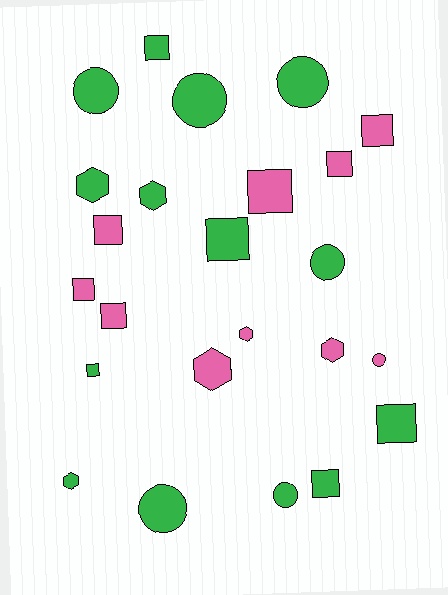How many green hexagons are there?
There are 3 green hexagons.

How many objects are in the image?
There are 24 objects.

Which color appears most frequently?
Green, with 14 objects.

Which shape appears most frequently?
Square, with 11 objects.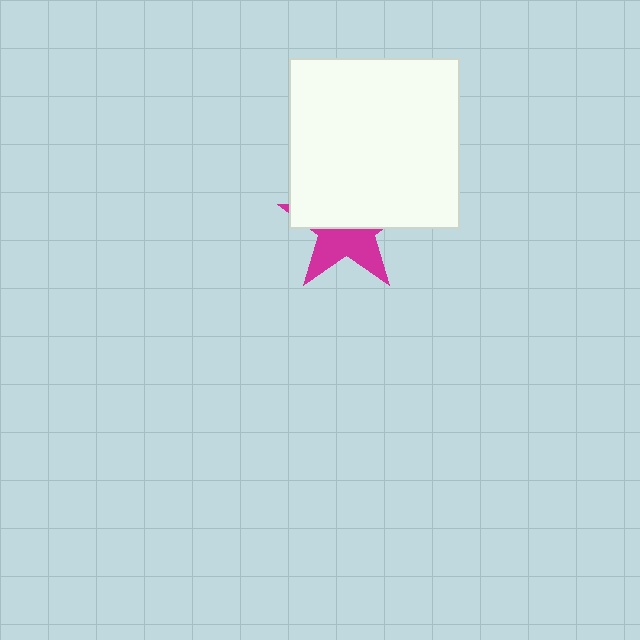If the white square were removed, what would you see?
You would see the complete magenta star.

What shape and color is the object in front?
The object in front is a white square.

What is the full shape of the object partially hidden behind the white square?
The partially hidden object is a magenta star.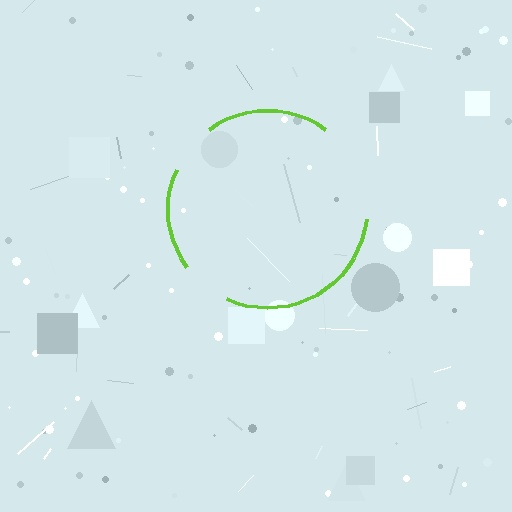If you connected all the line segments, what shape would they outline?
They would outline a circle.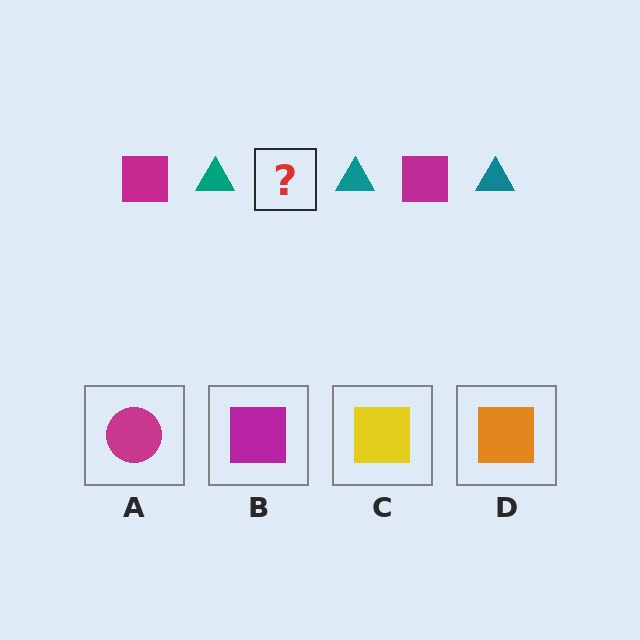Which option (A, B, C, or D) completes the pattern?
B.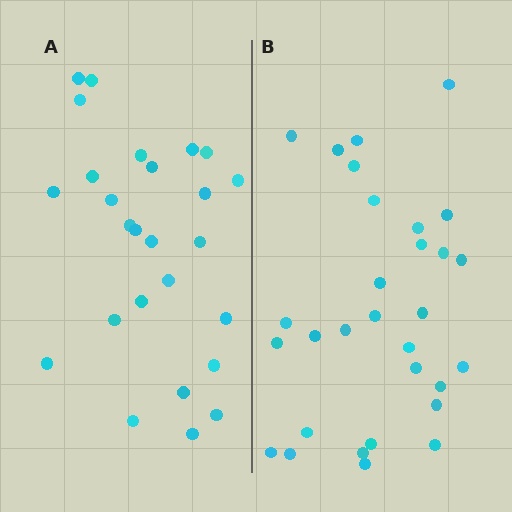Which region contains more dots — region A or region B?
Region B (the right region) has more dots.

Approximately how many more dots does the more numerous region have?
Region B has about 4 more dots than region A.